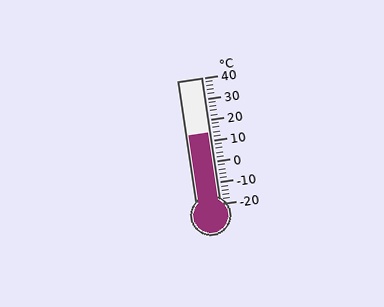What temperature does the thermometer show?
The thermometer shows approximately 14°C.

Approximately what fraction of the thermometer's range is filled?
The thermometer is filled to approximately 55% of its range.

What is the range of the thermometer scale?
The thermometer scale ranges from -20°C to 40°C.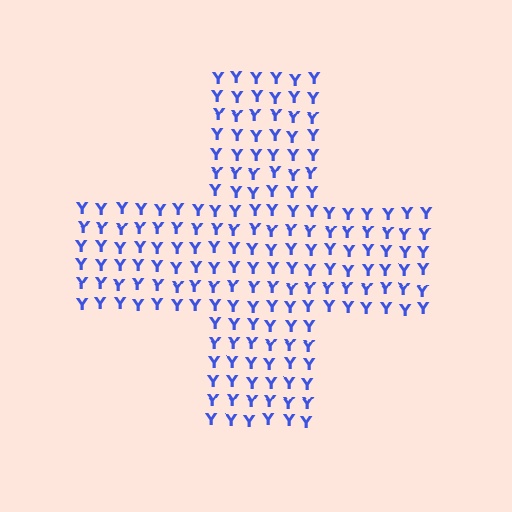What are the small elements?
The small elements are letter Y's.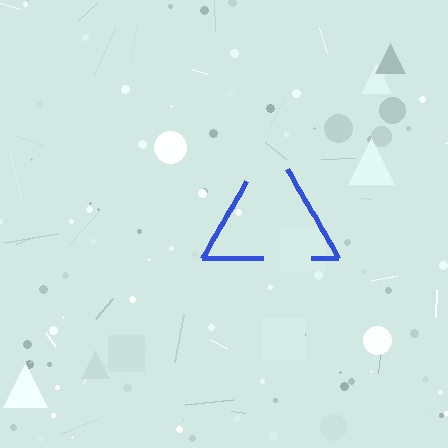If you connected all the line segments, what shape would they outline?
They would outline a triangle.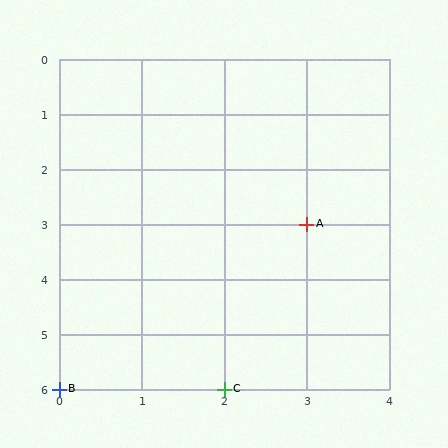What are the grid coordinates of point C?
Point C is at grid coordinates (2, 6).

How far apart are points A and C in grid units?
Points A and C are 1 column and 3 rows apart (about 3.2 grid units diagonally).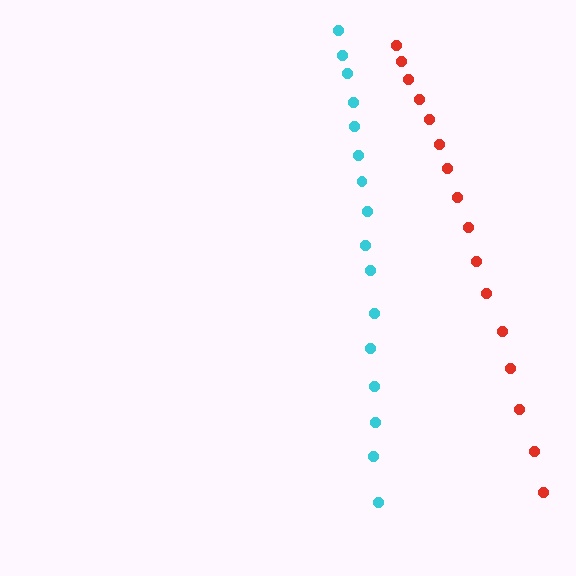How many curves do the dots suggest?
There are 2 distinct paths.